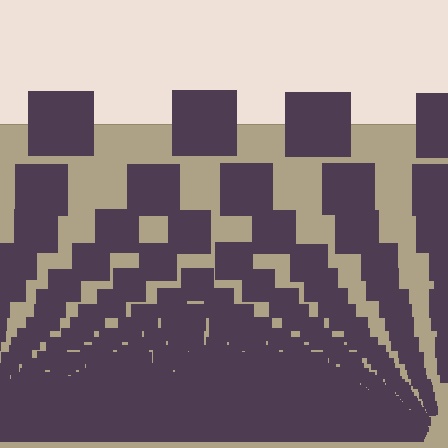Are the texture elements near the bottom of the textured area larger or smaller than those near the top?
Smaller. The gradient is inverted — elements near the bottom are smaller and denser.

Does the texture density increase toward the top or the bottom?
Density increases toward the bottom.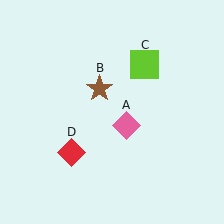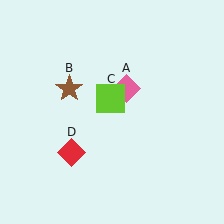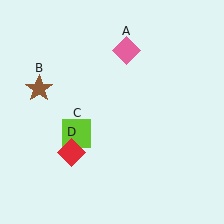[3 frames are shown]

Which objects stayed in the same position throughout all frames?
Red diamond (object D) remained stationary.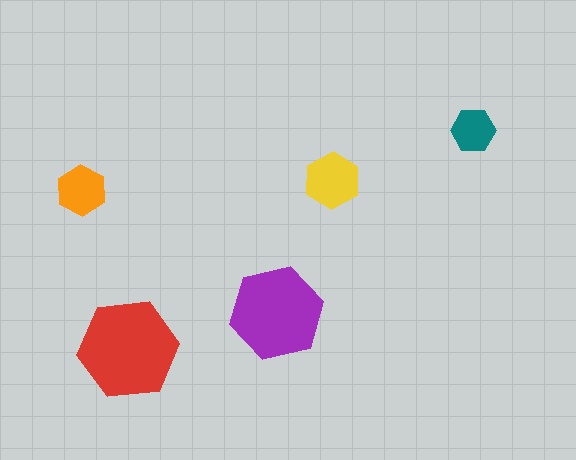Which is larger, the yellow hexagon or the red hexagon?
The red one.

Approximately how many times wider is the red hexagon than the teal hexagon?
About 2 times wider.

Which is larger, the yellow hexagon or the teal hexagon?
The yellow one.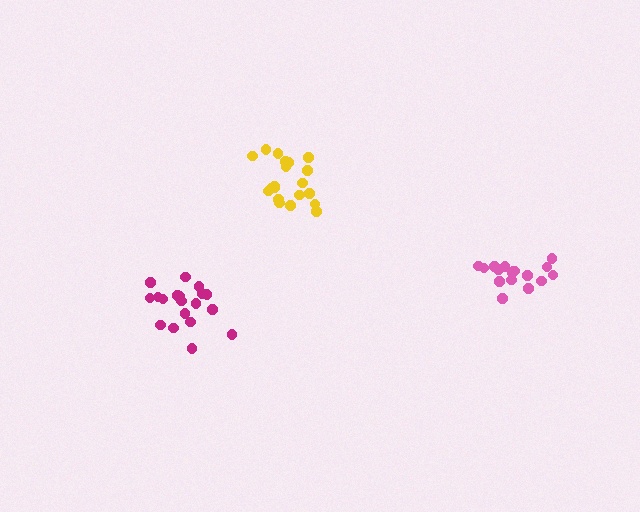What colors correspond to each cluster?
The clusters are colored: yellow, magenta, pink.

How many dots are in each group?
Group 1: 20 dots, Group 2: 19 dots, Group 3: 17 dots (56 total).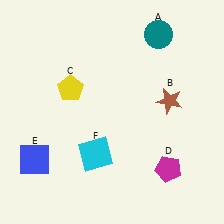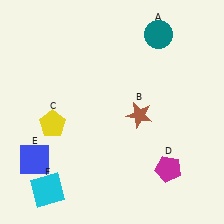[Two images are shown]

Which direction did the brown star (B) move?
The brown star (B) moved left.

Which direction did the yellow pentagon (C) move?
The yellow pentagon (C) moved down.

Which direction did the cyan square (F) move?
The cyan square (F) moved left.